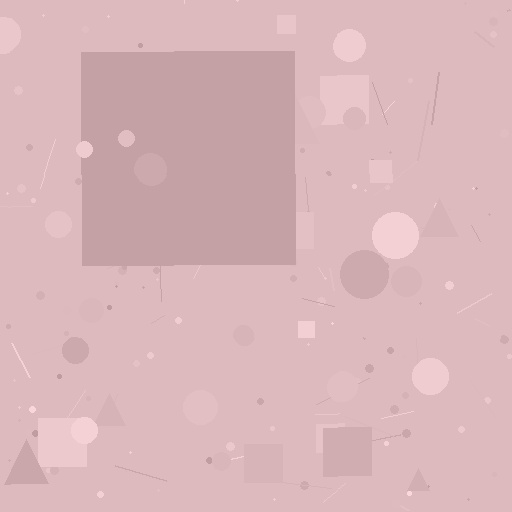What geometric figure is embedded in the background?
A square is embedded in the background.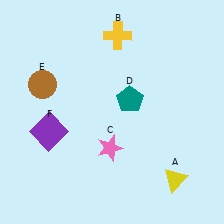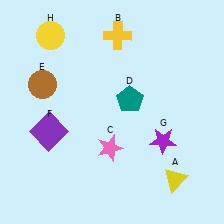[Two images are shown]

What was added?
A purple star (G), a yellow circle (H) were added in Image 2.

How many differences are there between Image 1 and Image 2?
There are 2 differences between the two images.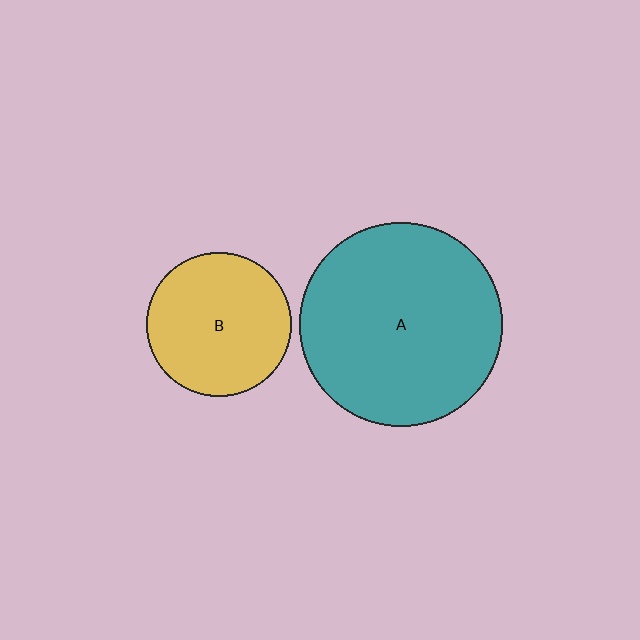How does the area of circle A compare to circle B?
Approximately 2.0 times.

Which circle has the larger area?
Circle A (teal).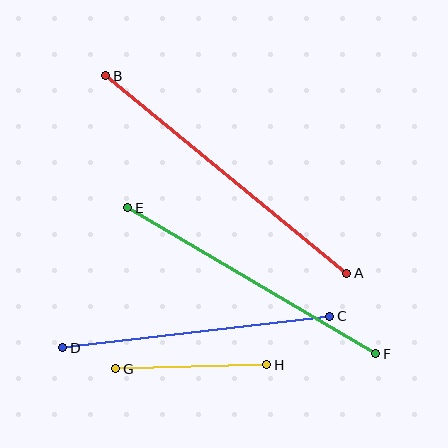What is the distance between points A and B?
The distance is approximately 311 pixels.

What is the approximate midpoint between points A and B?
The midpoint is at approximately (226, 175) pixels.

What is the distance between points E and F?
The distance is approximately 288 pixels.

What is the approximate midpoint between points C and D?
The midpoint is at approximately (196, 332) pixels.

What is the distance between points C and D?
The distance is approximately 269 pixels.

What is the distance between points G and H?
The distance is approximately 151 pixels.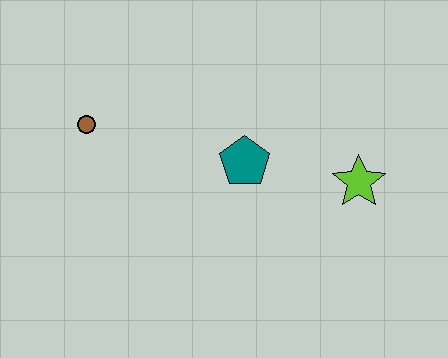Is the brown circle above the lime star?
Yes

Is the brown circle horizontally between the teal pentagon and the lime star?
No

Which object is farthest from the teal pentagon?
The brown circle is farthest from the teal pentagon.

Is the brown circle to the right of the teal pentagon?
No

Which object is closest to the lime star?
The teal pentagon is closest to the lime star.